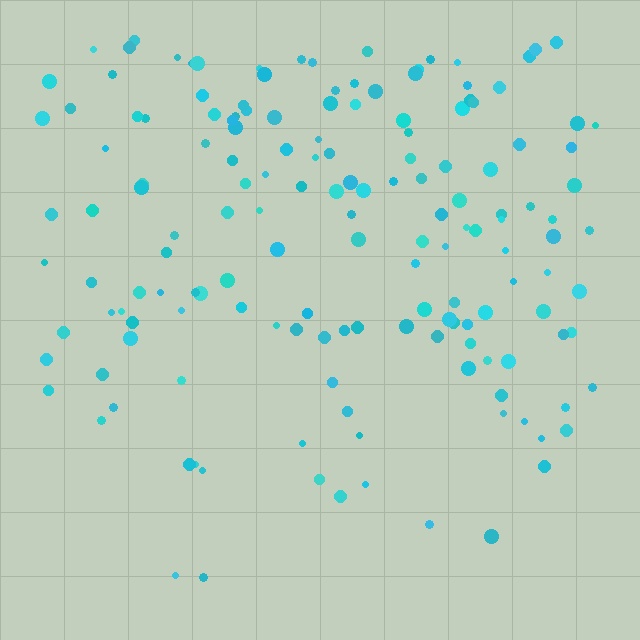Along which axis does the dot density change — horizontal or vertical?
Vertical.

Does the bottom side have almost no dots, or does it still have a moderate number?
Still a moderate number, just noticeably fewer than the top.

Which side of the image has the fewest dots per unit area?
The bottom.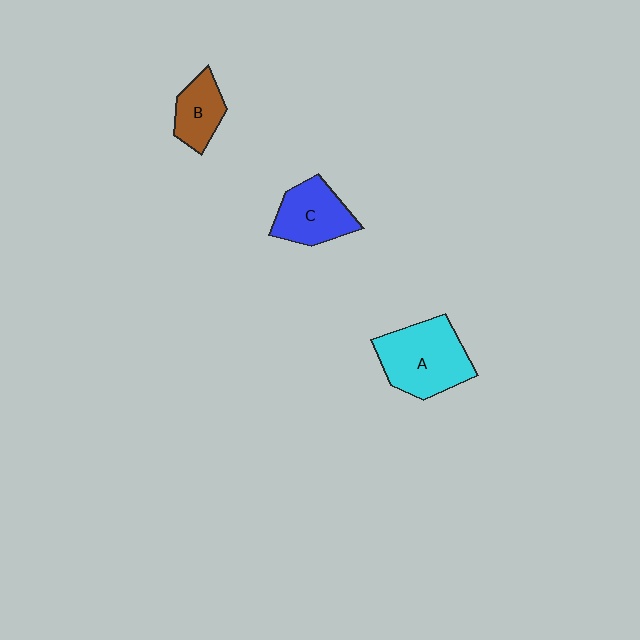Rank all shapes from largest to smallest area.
From largest to smallest: A (cyan), C (blue), B (brown).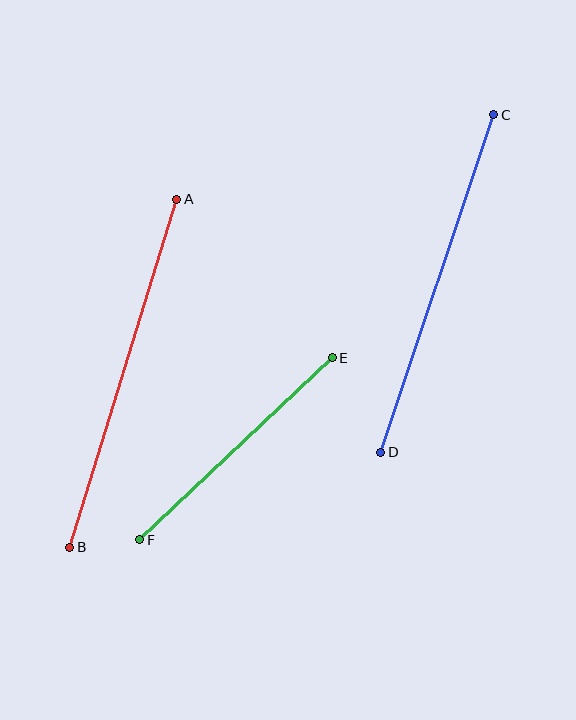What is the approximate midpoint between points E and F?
The midpoint is at approximately (236, 449) pixels.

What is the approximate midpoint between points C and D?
The midpoint is at approximately (437, 283) pixels.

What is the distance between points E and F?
The distance is approximately 265 pixels.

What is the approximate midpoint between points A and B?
The midpoint is at approximately (123, 373) pixels.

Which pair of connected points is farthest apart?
Points A and B are farthest apart.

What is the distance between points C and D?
The distance is approximately 356 pixels.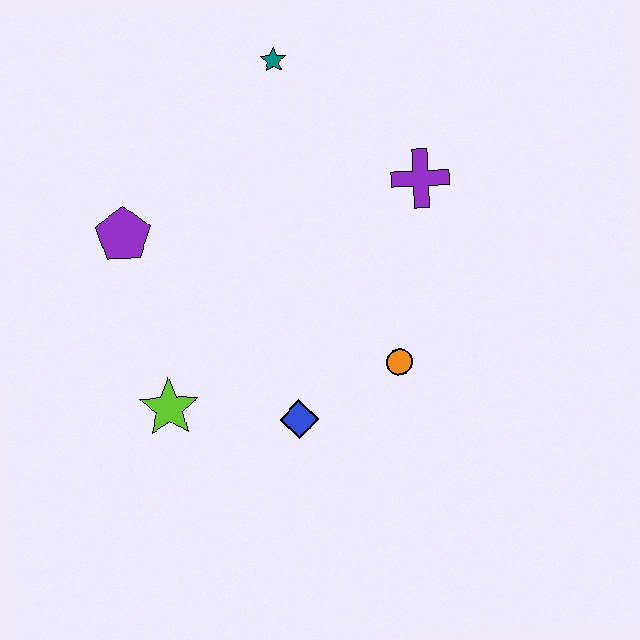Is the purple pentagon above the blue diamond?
Yes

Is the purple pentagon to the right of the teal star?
No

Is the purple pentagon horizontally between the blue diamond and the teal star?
No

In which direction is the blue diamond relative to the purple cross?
The blue diamond is below the purple cross.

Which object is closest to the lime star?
The blue diamond is closest to the lime star.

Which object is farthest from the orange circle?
The teal star is farthest from the orange circle.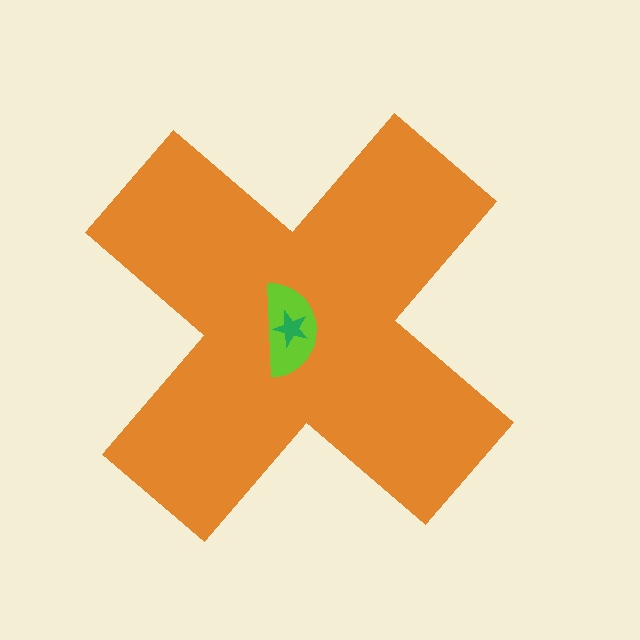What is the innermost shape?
The green star.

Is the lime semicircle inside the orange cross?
Yes.